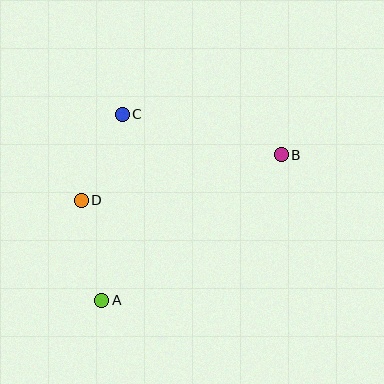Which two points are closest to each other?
Points C and D are closest to each other.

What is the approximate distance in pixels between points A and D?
The distance between A and D is approximately 102 pixels.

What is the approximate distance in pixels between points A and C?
The distance between A and C is approximately 187 pixels.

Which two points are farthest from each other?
Points A and B are farthest from each other.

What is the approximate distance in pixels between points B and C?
The distance between B and C is approximately 164 pixels.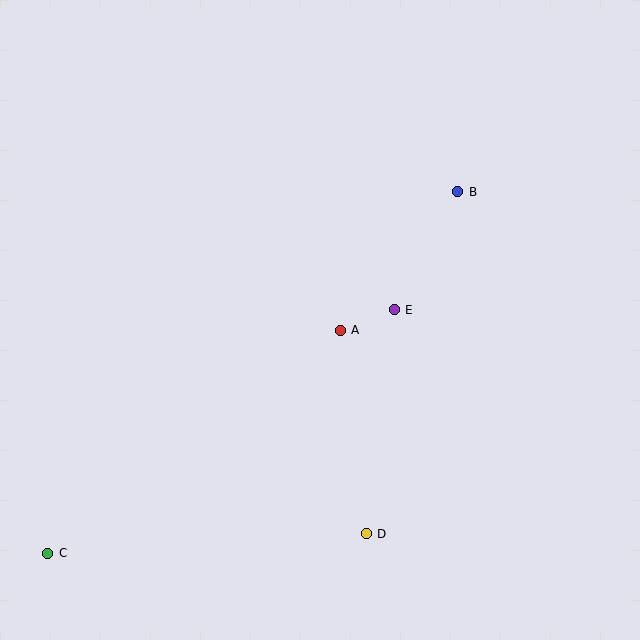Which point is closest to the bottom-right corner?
Point D is closest to the bottom-right corner.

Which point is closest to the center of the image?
Point A at (340, 330) is closest to the center.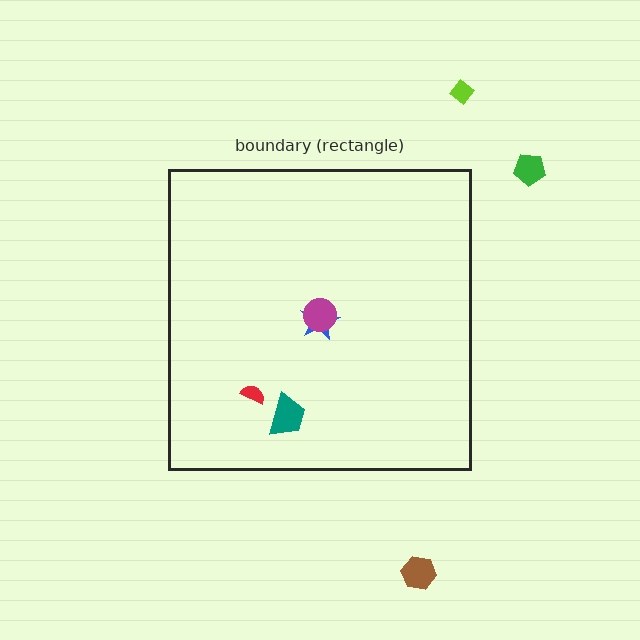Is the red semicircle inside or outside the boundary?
Inside.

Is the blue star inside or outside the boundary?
Inside.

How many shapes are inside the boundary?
4 inside, 3 outside.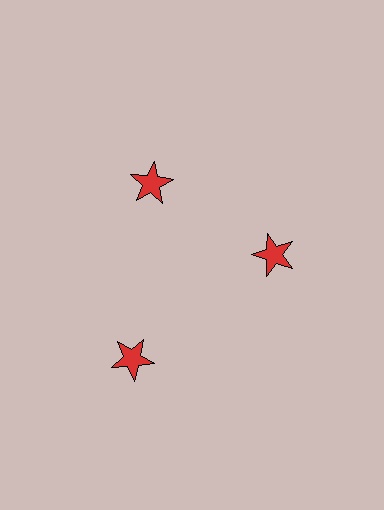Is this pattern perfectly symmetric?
No. The 3 red stars are arranged in a ring, but one element near the 7 o'clock position is pushed outward from the center, breaking the 3-fold rotational symmetry.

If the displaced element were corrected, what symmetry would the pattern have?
It would have 3-fold rotational symmetry — the pattern would map onto itself every 120 degrees.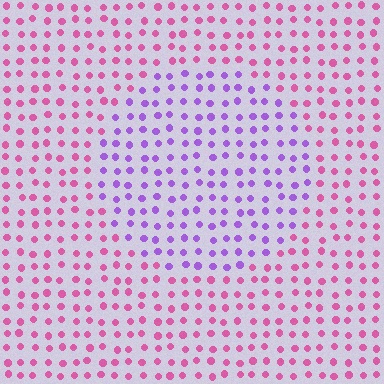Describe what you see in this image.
The image is filled with small pink elements in a uniform arrangement. A circle-shaped region is visible where the elements are tinted to a slightly different hue, forming a subtle color boundary.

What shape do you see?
I see a circle.